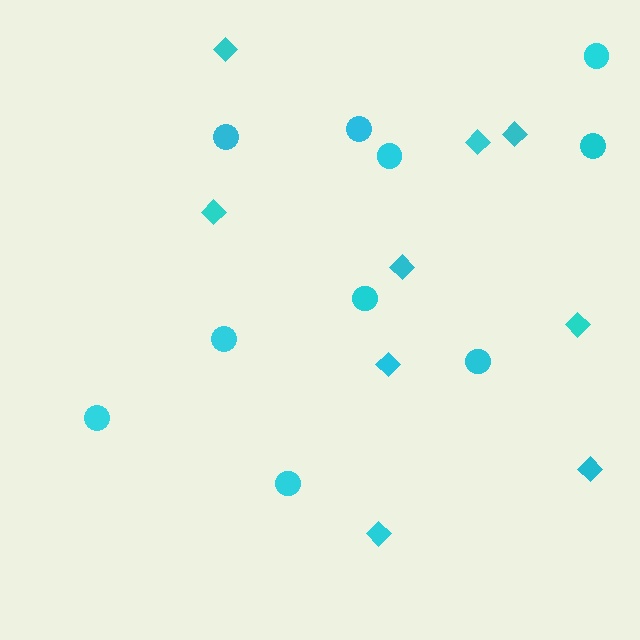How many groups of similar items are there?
There are 2 groups: one group of circles (10) and one group of diamonds (9).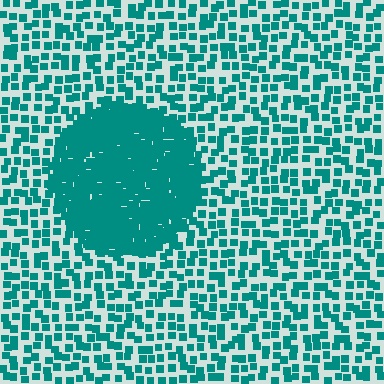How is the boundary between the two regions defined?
The boundary is defined by a change in element density (approximately 2.9x ratio). All elements are the same color, size, and shape.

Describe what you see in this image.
The image contains small teal elements arranged at two different densities. A circle-shaped region is visible where the elements are more densely packed than the surrounding area.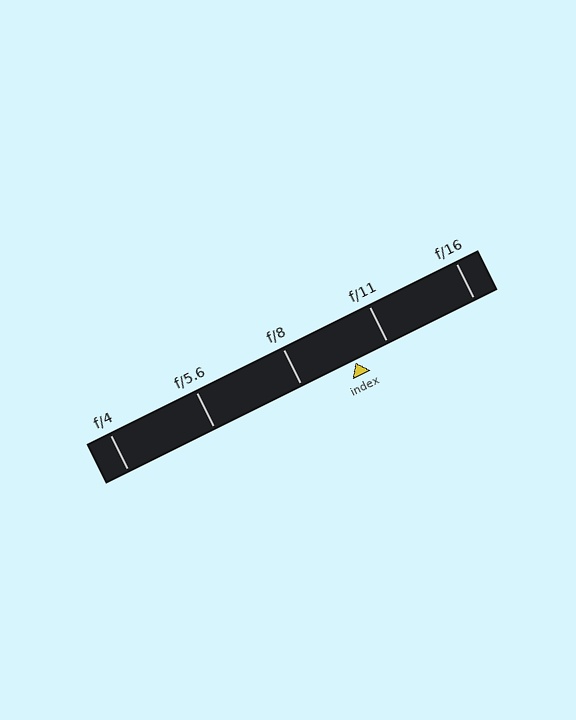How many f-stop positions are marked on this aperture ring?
There are 5 f-stop positions marked.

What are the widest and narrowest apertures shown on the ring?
The widest aperture shown is f/4 and the narrowest is f/16.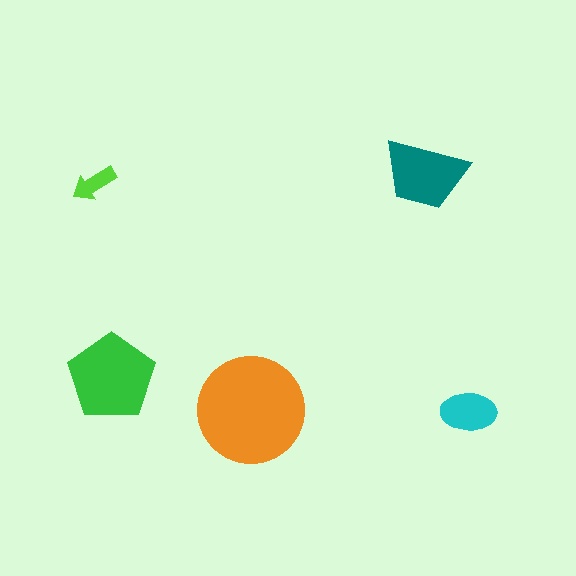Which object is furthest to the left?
The lime arrow is leftmost.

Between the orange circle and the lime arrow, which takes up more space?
The orange circle.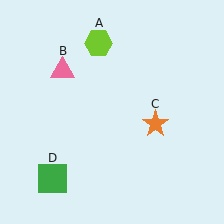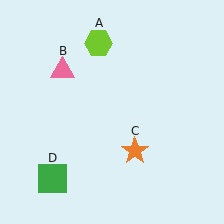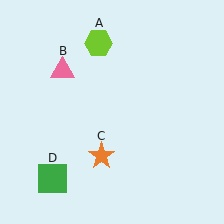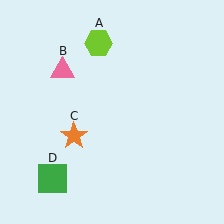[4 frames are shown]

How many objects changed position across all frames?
1 object changed position: orange star (object C).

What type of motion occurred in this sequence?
The orange star (object C) rotated clockwise around the center of the scene.